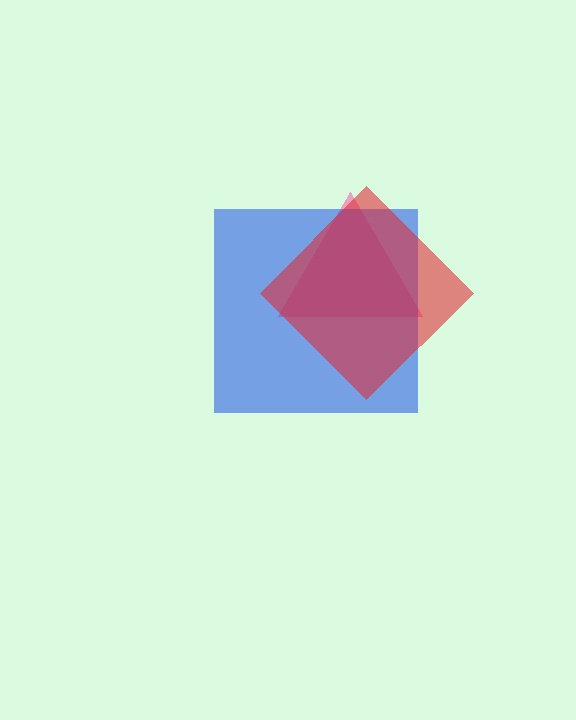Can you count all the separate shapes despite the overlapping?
Yes, there are 3 separate shapes.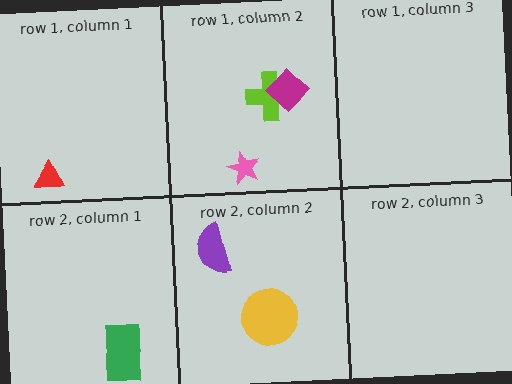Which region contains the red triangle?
The row 1, column 1 region.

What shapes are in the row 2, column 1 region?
The green rectangle.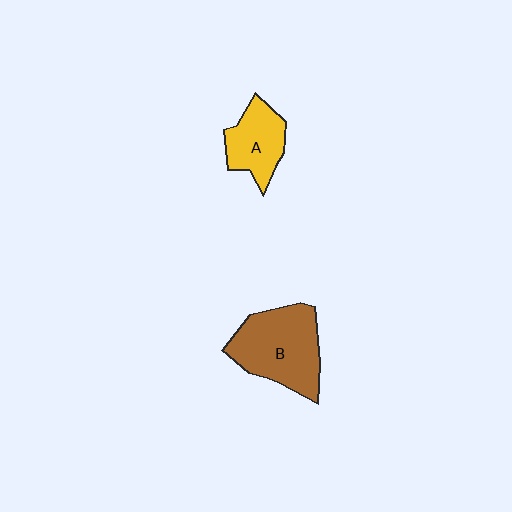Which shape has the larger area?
Shape B (brown).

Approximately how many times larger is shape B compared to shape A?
Approximately 1.7 times.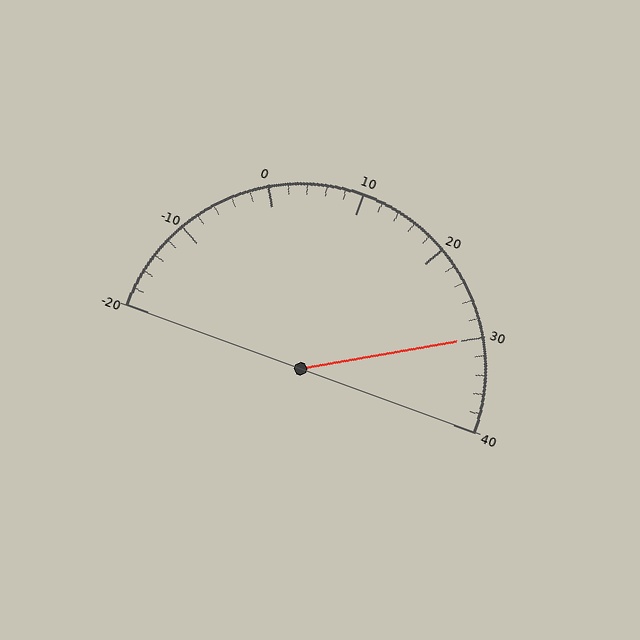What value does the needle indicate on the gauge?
The needle indicates approximately 30.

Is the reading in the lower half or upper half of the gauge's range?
The reading is in the upper half of the range (-20 to 40).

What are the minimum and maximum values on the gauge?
The gauge ranges from -20 to 40.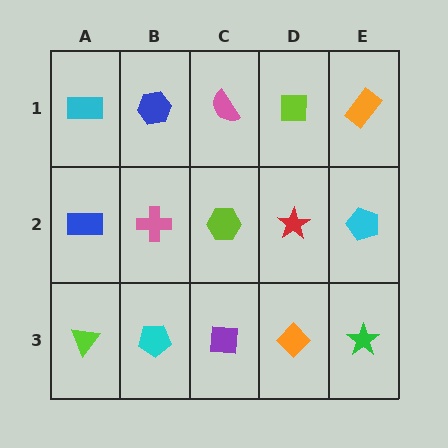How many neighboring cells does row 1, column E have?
2.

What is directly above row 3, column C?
A lime hexagon.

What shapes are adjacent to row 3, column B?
A pink cross (row 2, column B), a lime triangle (row 3, column A), a purple square (row 3, column C).